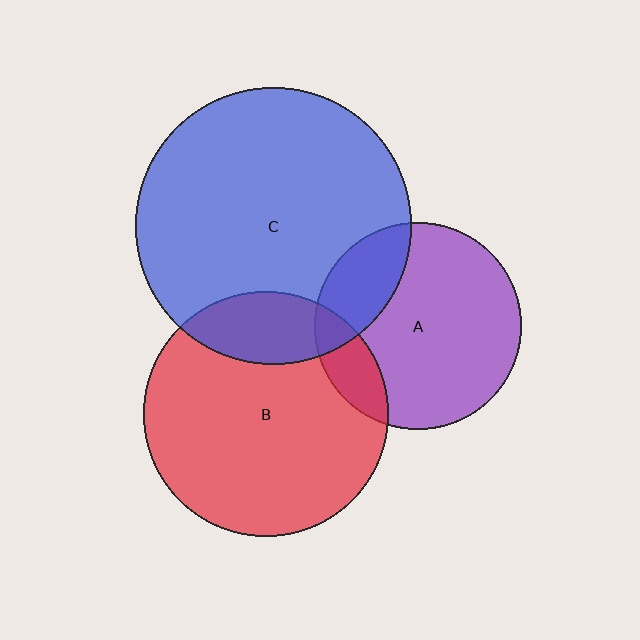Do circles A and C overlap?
Yes.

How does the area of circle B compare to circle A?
Approximately 1.4 times.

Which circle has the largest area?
Circle C (blue).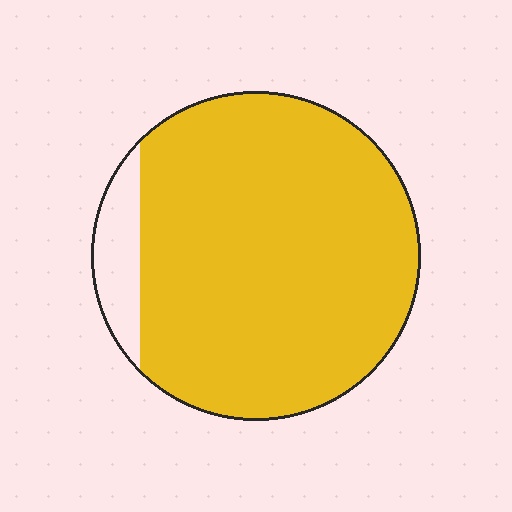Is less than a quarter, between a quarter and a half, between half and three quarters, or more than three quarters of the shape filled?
More than three quarters.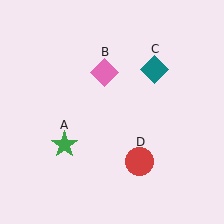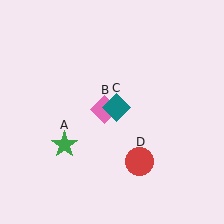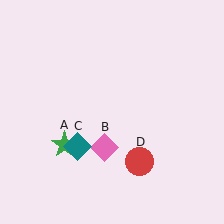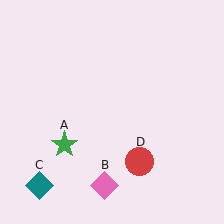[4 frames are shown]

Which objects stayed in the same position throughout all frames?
Green star (object A) and red circle (object D) remained stationary.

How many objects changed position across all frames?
2 objects changed position: pink diamond (object B), teal diamond (object C).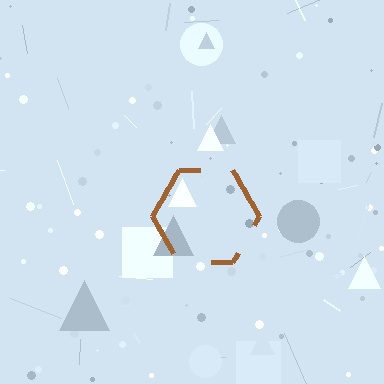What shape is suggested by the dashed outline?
The dashed outline suggests a hexagon.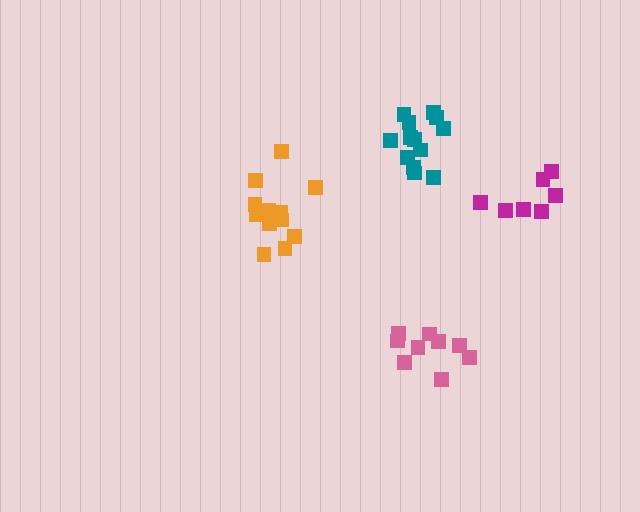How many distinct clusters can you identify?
There are 4 distinct clusters.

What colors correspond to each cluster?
The clusters are colored: pink, teal, orange, magenta.